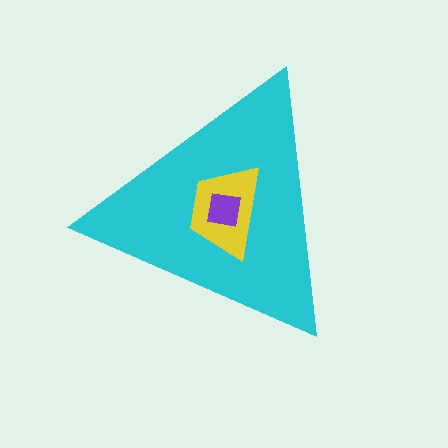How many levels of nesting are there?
3.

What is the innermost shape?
The purple square.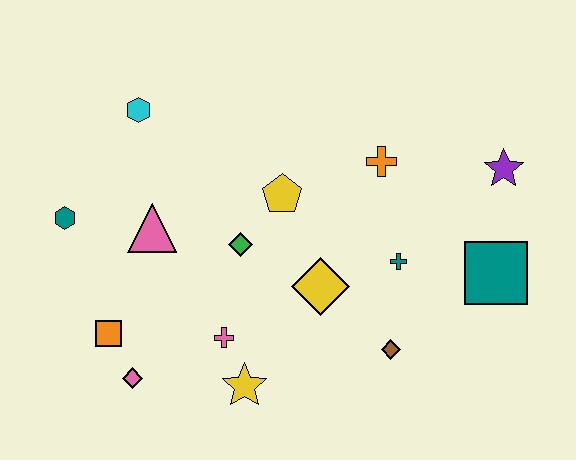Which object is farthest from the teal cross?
The teal hexagon is farthest from the teal cross.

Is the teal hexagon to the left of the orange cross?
Yes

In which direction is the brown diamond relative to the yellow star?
The brown diamond is to the right of the yellow star.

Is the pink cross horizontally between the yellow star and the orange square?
Yes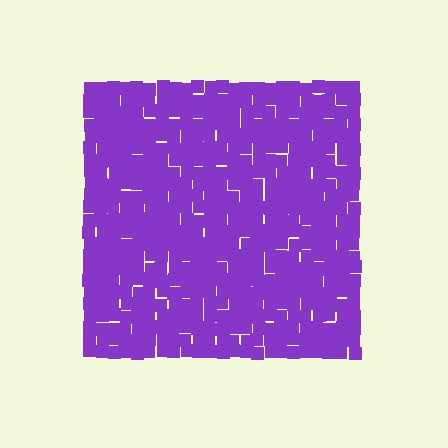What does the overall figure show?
The overall figure shows a square.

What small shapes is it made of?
It is made of small squares.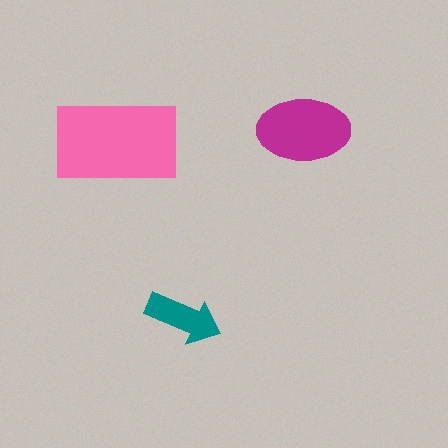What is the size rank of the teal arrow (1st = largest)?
3rd.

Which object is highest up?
The magenta ellipse is topmost.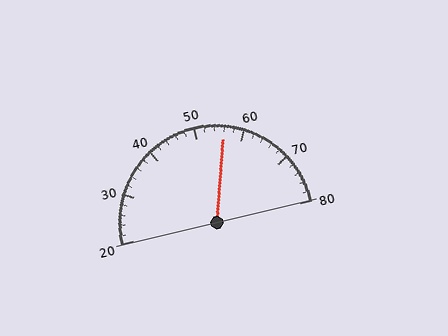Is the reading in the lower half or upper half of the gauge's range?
The reading is in the upper half of the range (20 to 80).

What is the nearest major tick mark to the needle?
The nearest major tick mark is 60.